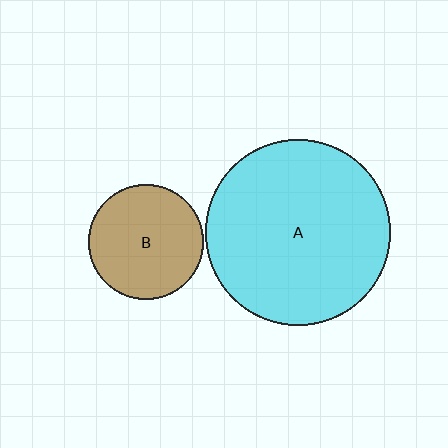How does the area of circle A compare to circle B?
Approximately 2.6 times.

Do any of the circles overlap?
No, none of the circles overlap.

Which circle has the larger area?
Circle A (cyan).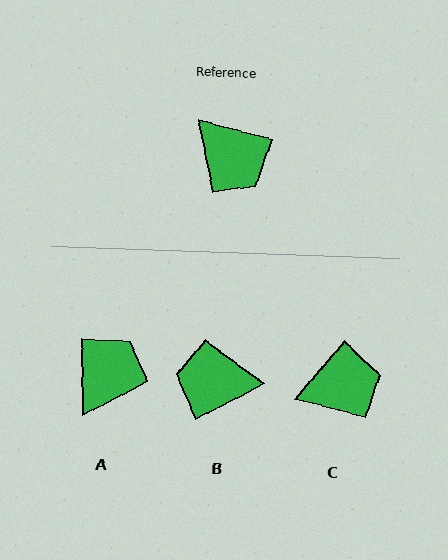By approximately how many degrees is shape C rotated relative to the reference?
Approximately 65 degrees counter-clockwise.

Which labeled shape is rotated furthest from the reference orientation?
B, about 138 degrees away.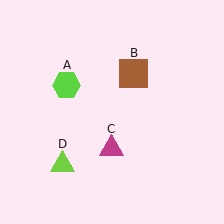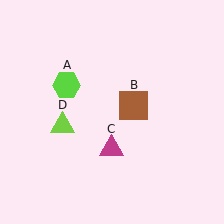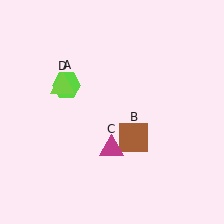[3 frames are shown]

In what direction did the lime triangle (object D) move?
The lime triangle (object D) moved up.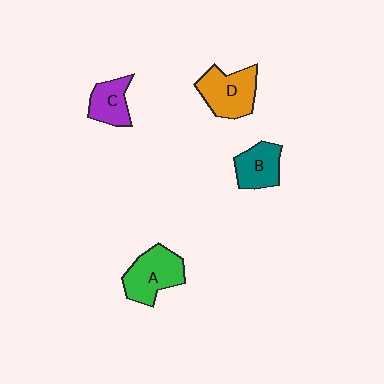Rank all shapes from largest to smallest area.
From largest to smallest: A (green), D (orange), B (teal), C (purple).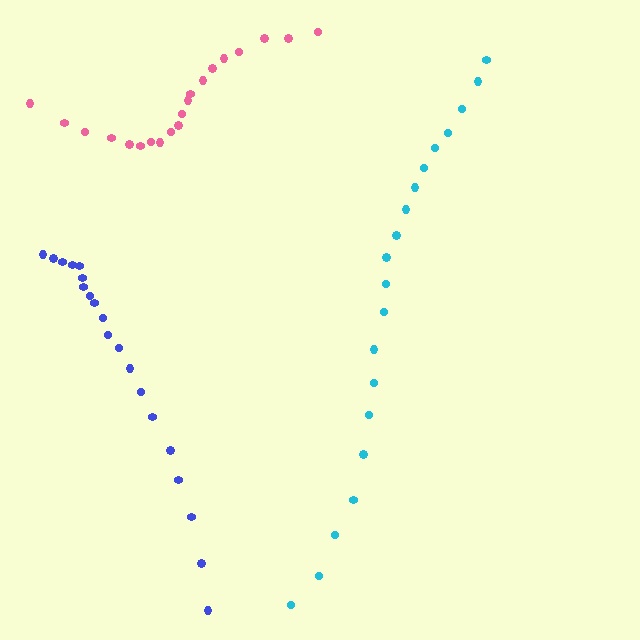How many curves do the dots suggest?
There are 3 distinct paths.